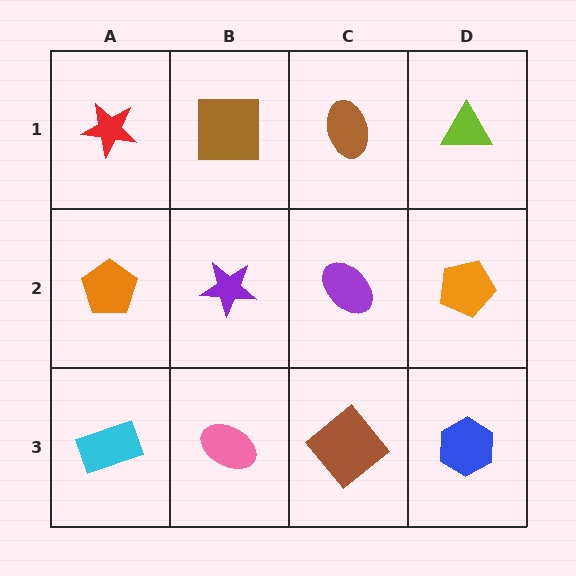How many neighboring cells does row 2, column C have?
4.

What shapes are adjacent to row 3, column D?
An orange pentagon (row 2, column D), a brown diamond (row 3, column C).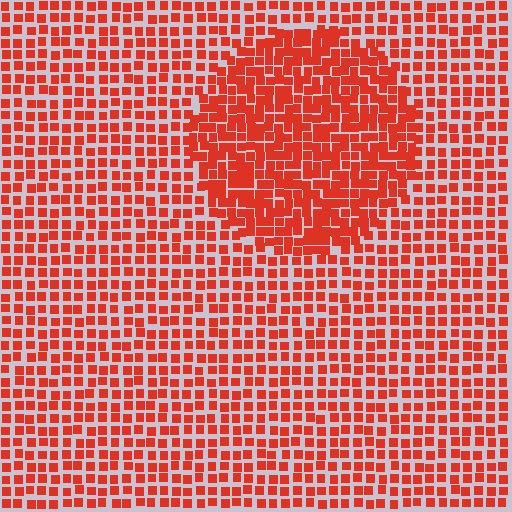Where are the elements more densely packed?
The elements are more densely packed inside the circle boundary.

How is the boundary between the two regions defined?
The boundary is defined by a change in element density (approximately 1.6x ratio). All elements are the same color, size, and shape.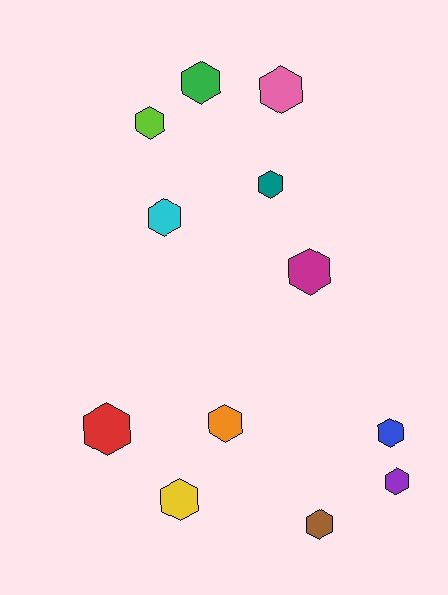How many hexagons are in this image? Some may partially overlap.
There are 12 hexagons.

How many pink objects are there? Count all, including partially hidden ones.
There is 1 pink object.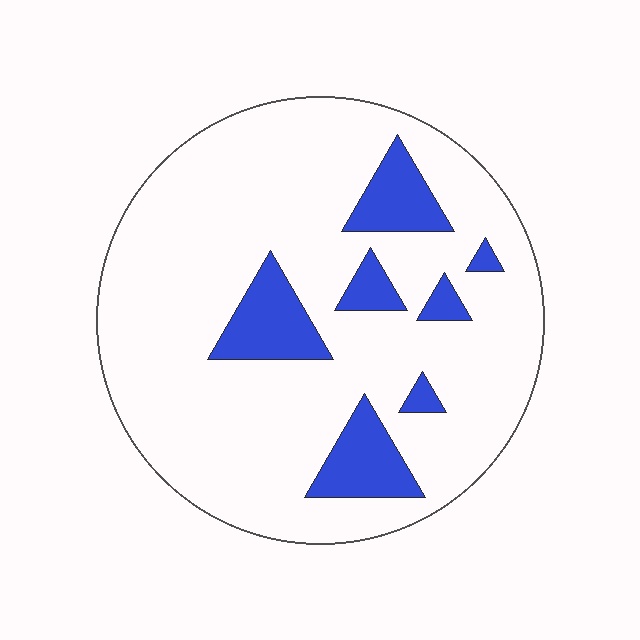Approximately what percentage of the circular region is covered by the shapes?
Approximately 15%.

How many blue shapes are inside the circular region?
7.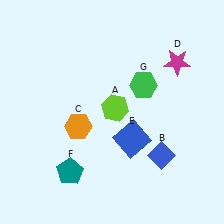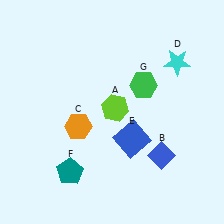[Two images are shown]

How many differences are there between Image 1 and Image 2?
There is 1 difference between the two images.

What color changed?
The star (D) changed from magenta in Image 1 to cyan in Image 2.